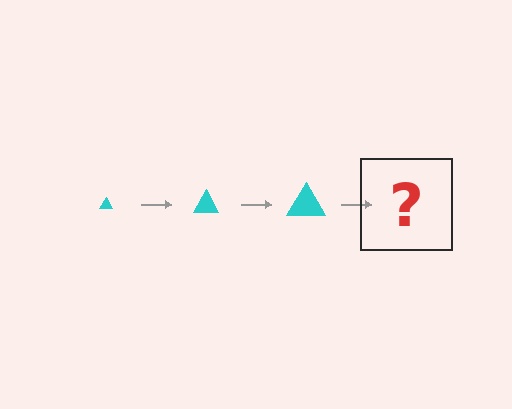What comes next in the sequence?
The next element should be a cyan triangle, larger than the previous one.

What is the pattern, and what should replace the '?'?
The pattern is that the triangle gets progressively larger each step. The '?' should be a cyan triangle, larger than the previous one.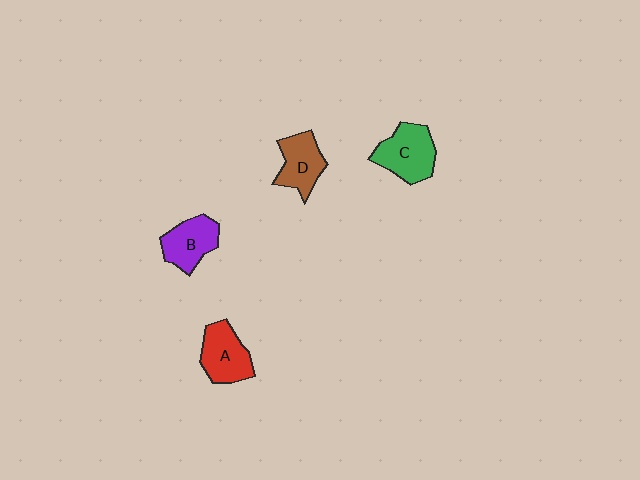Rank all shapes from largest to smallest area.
From largest to smallest: C (green), A (red), B (purple), D (brown).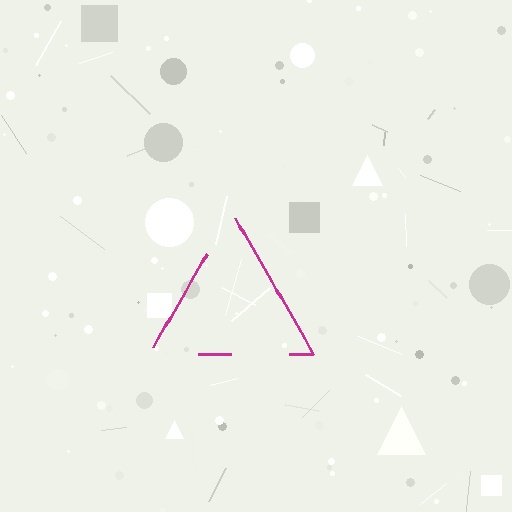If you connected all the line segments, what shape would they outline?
They would outline a triangle.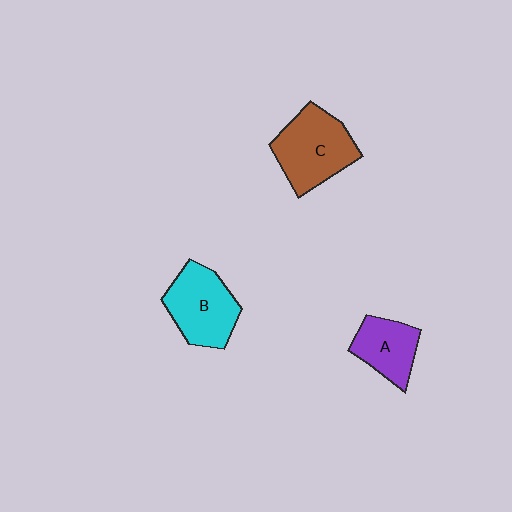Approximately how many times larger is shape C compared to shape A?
Approximately 1.5 times.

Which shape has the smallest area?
Shape A (purple).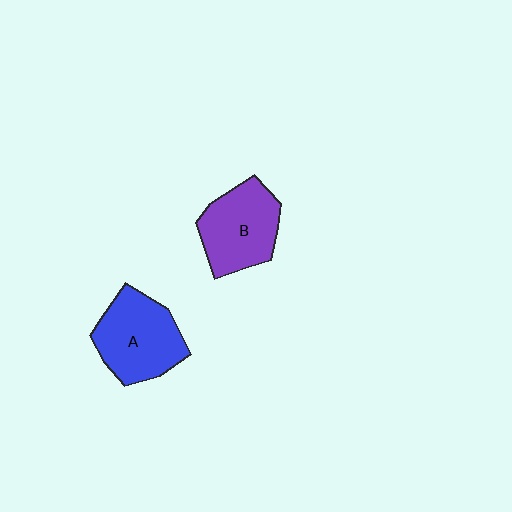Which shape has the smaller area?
Shape B (purple).